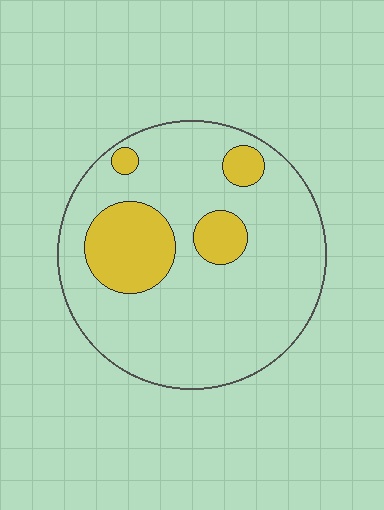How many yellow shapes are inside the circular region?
4.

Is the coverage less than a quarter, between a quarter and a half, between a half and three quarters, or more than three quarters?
Less than a quarter.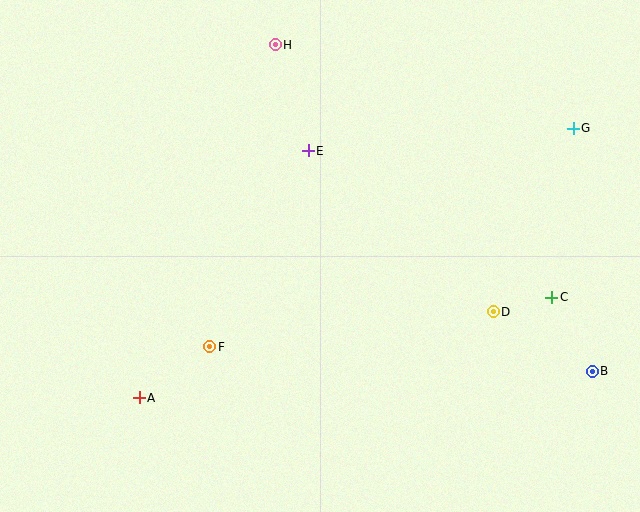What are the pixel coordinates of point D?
Point D is at (493, 312).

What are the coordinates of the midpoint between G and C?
The midpoint between G and C is at (562, 213).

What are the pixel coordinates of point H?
Point H is at (275, 45).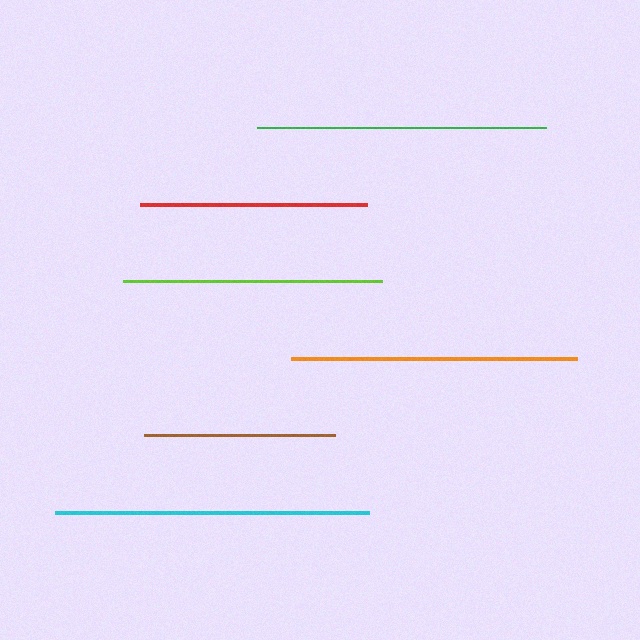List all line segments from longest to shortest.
From longest to shortest: cyan, green, orange, lime, red, brown.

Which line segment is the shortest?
The brown line is the shortest at approximately 191 pixels.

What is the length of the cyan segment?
The cyan segment is approximately 313 pixels long.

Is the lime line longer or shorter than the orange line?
The orange line is longer than the lime line.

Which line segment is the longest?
The cyan line is the longest at approximately 313 pixels.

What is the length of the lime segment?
The lime segment is approximately 259 pixels long.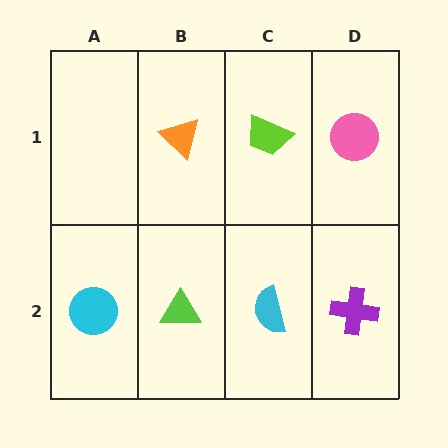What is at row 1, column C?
A lime trapezoid.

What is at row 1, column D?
A pink circle.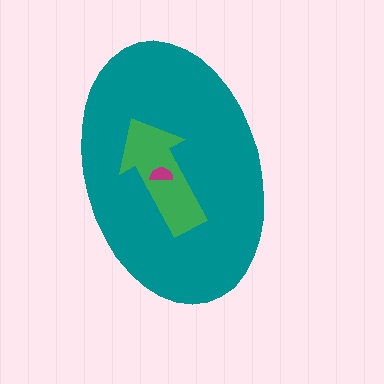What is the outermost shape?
The teal ellipse.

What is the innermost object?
The magenta semicircle.